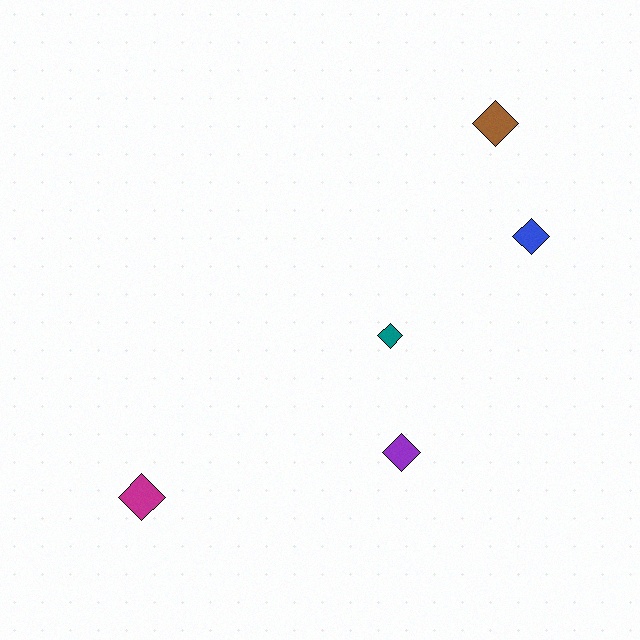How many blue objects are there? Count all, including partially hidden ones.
There is 1 blue object.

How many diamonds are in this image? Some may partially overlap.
There are 5 diamonds.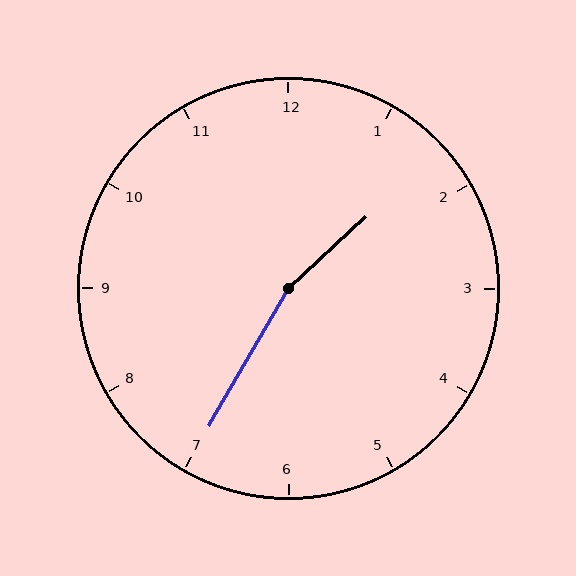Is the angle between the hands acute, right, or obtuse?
It is obtuse.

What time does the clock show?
1:35.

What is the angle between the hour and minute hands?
Approximately 162 degrees.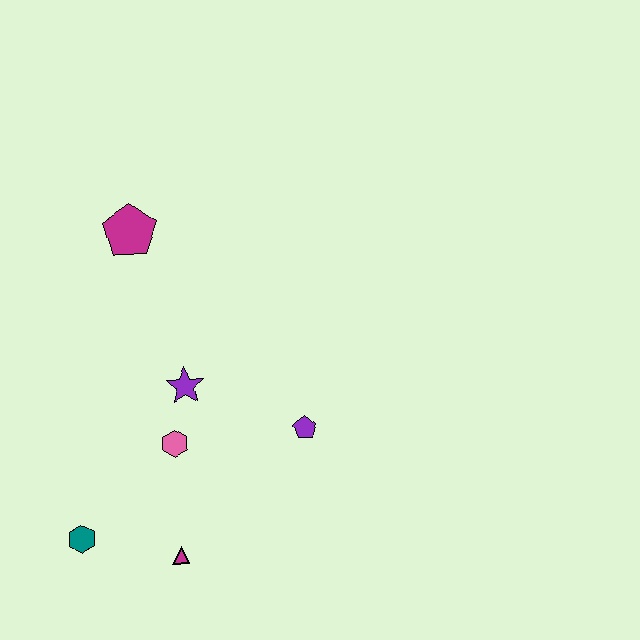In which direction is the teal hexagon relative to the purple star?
The teal hexagon is below the purple star.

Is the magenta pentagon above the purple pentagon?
Yes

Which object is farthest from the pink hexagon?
The magenta pentagon is farthest from the pink hexagon.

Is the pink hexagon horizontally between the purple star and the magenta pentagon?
Yes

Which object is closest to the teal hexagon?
The magenta triangle is closest to the teal hexagon.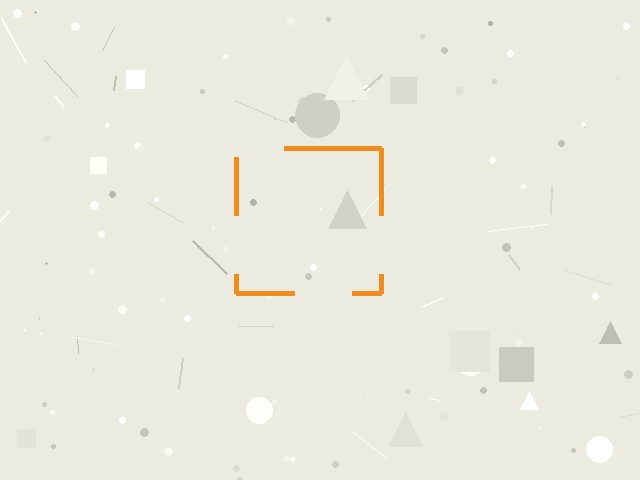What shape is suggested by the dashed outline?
The dashed outline suggests a square.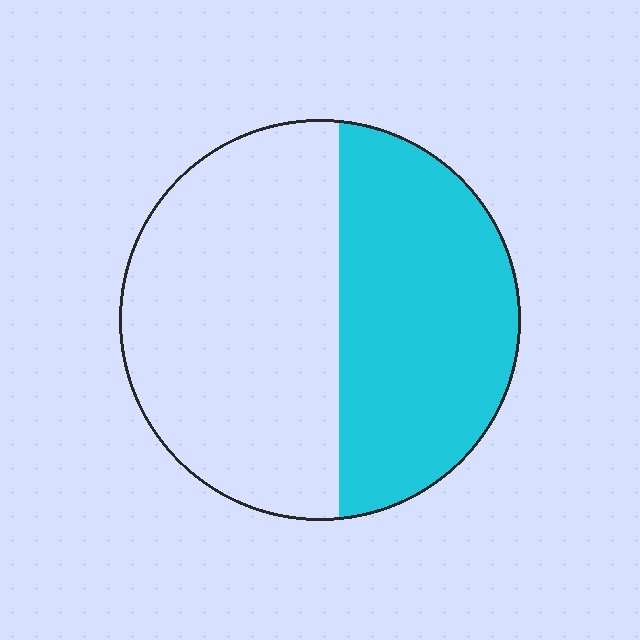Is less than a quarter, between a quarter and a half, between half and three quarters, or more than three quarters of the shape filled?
Between a quarter and a half.